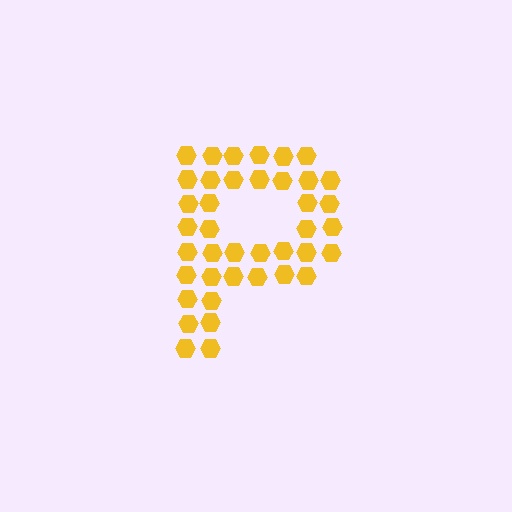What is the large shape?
The large shape is the letter P.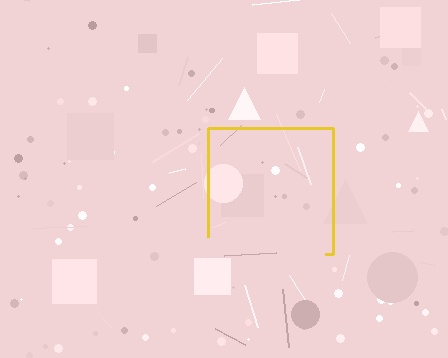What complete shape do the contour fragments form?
The contour fragments form a square.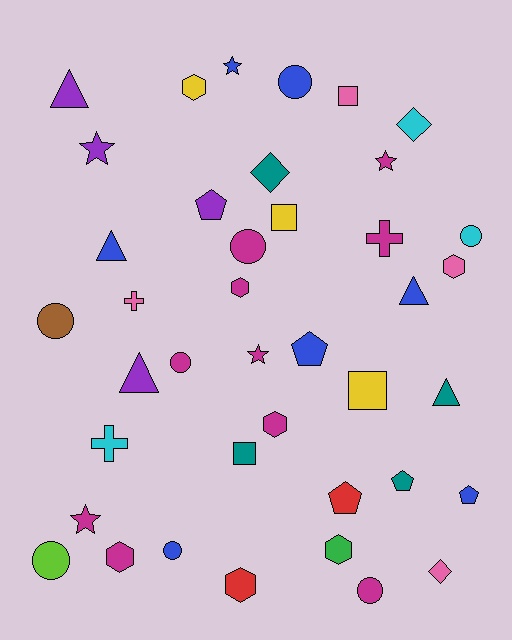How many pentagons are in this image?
There are 5 pentagons.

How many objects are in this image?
There are 40 objects.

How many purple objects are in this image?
There are 4 purple objects.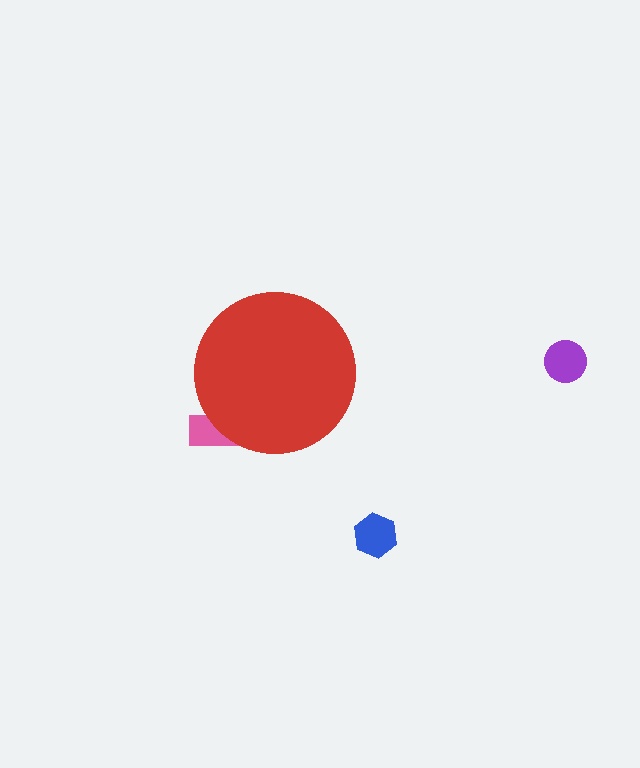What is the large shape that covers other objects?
A red circle.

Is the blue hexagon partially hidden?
No, the blue hexagon is fully visible.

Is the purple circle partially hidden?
No, the purple circle is fully visible.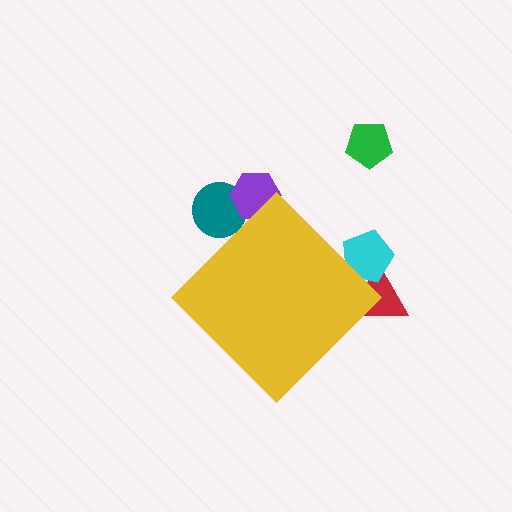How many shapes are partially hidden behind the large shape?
4 shapes are partially hidden.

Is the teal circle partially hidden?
Yes, the teal circle is partially hidden behind the yellow diamond.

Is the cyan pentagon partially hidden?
Yes, the cyan pentagon is partially hidden behind the yellow diamond.